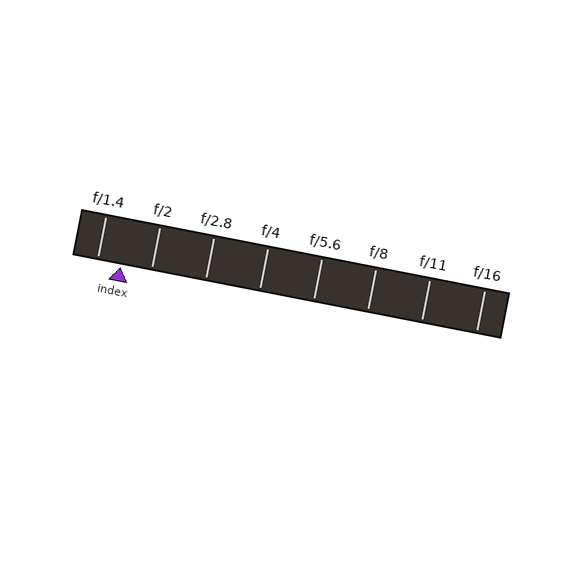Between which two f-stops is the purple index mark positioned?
The index mark is between f/1.4 and f/2.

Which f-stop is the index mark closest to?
The index mark is closest to f/1.4.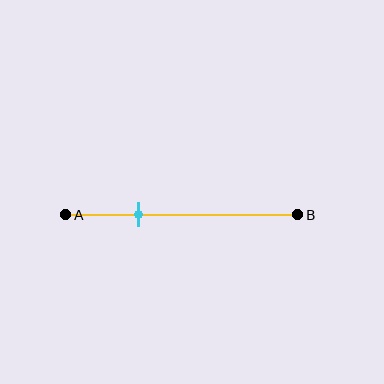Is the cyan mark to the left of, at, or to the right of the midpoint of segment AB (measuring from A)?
The cyan mark is to the left of the midpoint of segment AB.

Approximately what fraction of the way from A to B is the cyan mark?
The cyan mark is approximately 30% of the way from A to B.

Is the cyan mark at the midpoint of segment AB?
No, the mark is at about 30% from A, not at the 50% midpoint.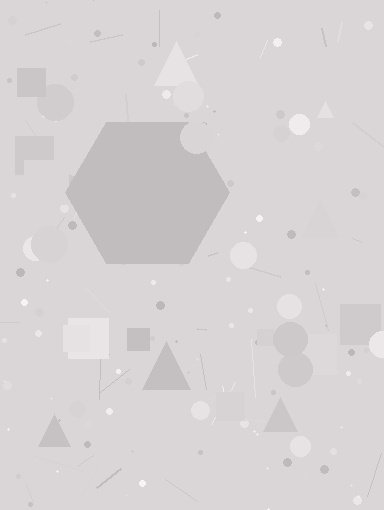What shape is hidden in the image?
A hexagon is hidden in the image.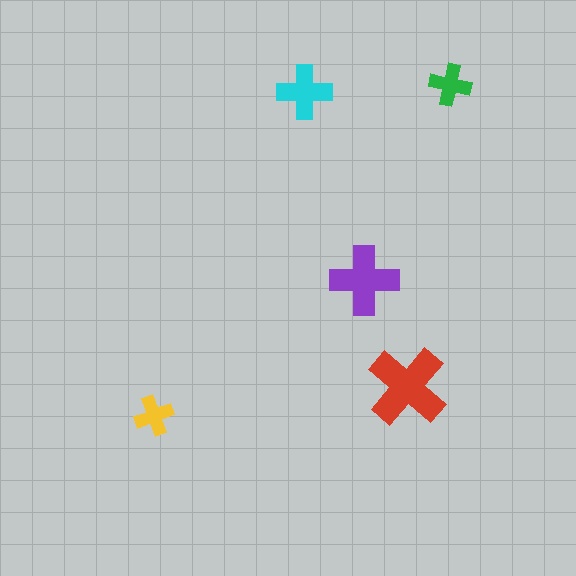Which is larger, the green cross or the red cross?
The red one.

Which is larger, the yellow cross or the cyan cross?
The cyan one.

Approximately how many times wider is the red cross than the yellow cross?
About 2 times wider.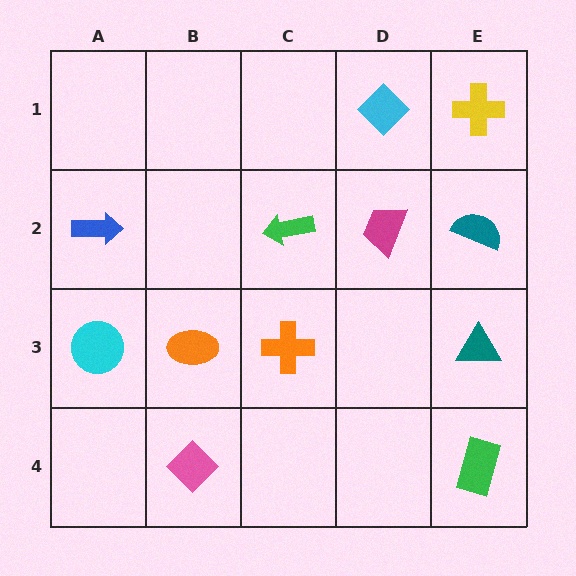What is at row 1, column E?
A yellow cross.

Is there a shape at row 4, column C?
No, that cell is empty.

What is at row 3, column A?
A cyan circle.